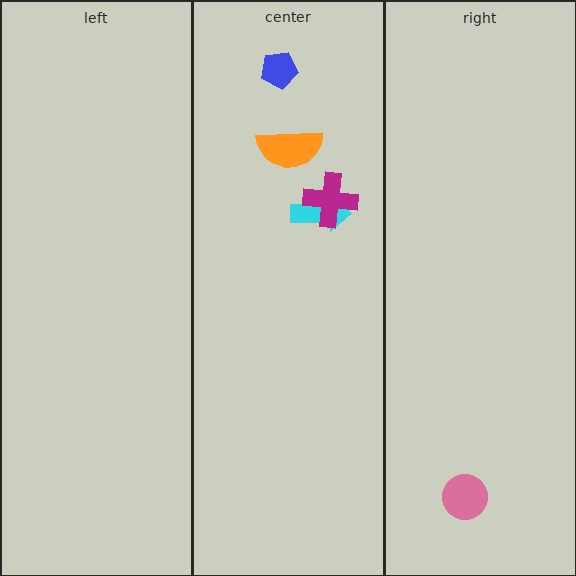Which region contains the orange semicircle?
The center region.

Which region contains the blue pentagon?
The center region.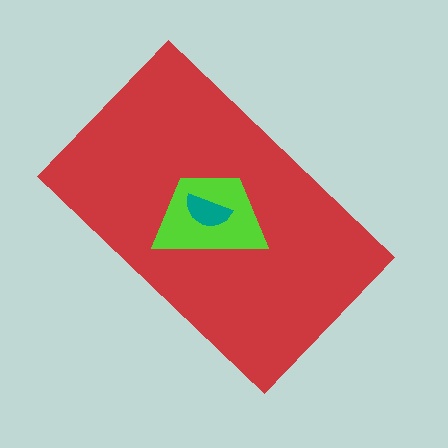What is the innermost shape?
The teal semicircle.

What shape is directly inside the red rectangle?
The lime trapezoid.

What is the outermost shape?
The red rectangle.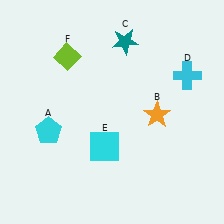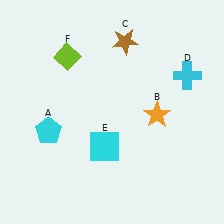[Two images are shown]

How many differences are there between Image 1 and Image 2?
There is 1 difference between the two images.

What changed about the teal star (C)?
In Image 1, C is teal. In Image 2, it changed to brown.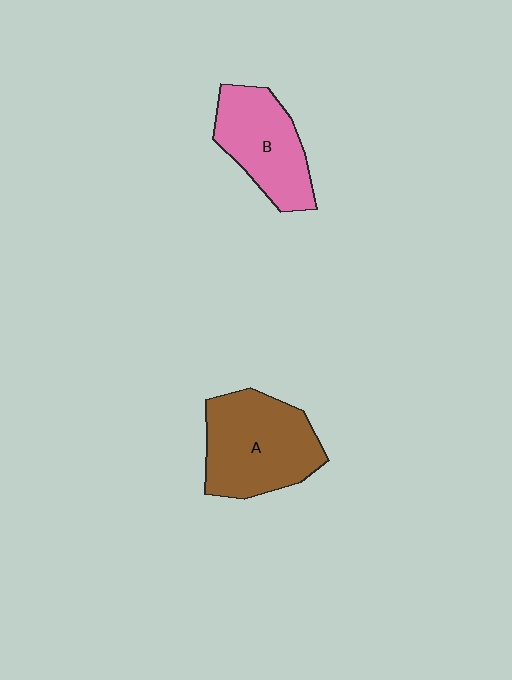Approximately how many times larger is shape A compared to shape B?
Approximately 1.3 times.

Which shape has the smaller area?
Shape B (pink).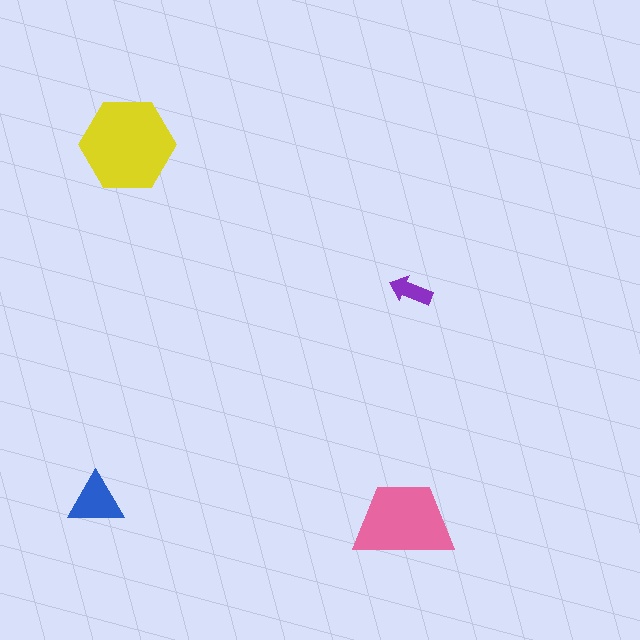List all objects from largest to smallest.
The yellow hexagon, the pink trapezoid, the blue triangle, the purple arrow.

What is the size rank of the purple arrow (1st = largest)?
4th.